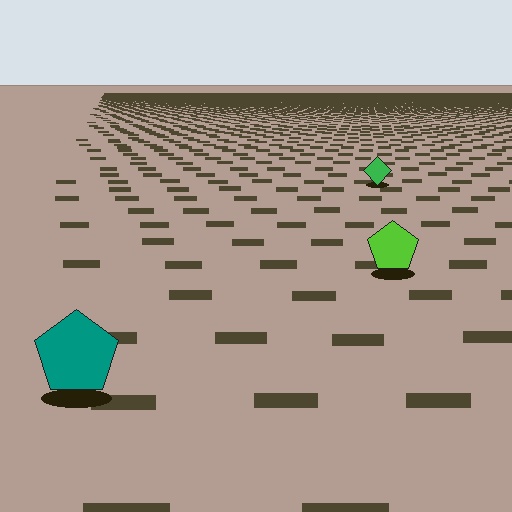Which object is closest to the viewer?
The teal pentagon is closest. The texture marks near it are larger and more spread out.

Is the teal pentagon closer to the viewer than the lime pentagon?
Yes. The teal pentagon is closer — you can tell from the texture gradient: the ground texture is coarser near it.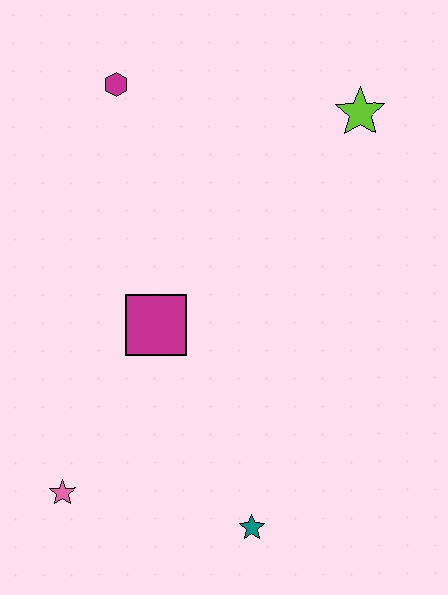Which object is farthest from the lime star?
The pink star is farthest from the lime star.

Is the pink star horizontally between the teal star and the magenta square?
No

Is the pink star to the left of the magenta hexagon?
Yes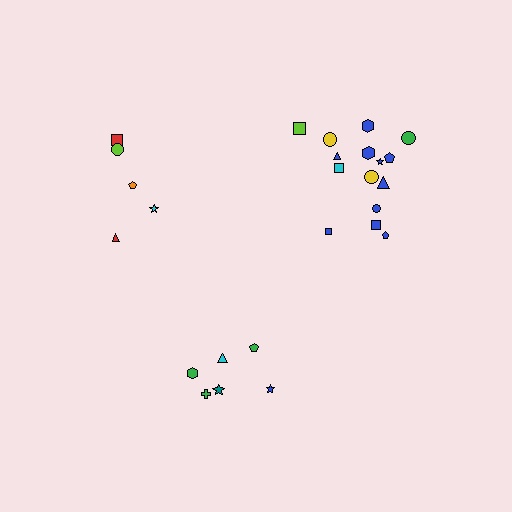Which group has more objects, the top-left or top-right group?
The top-right group.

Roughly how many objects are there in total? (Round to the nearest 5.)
Roughly 25 objects in total.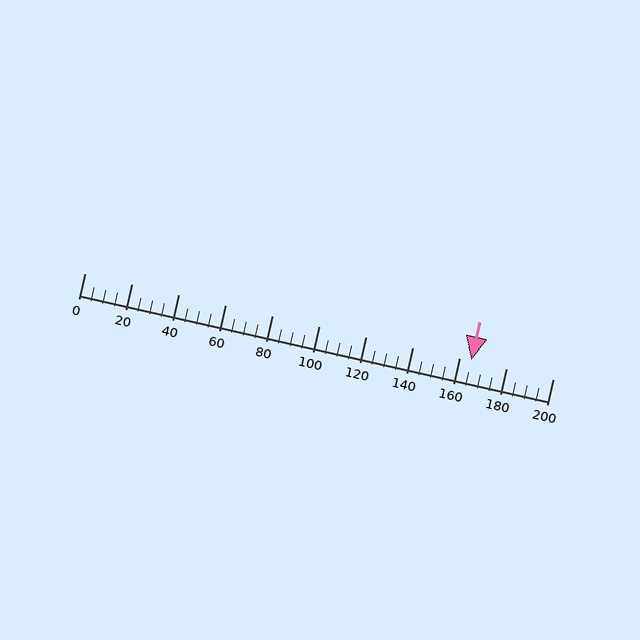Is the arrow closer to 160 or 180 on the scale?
The arrow is closer to 160.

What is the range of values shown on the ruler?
The ruler shows values from 0 to 200.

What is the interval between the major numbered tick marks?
The major tick marks are spaced 20 units apart.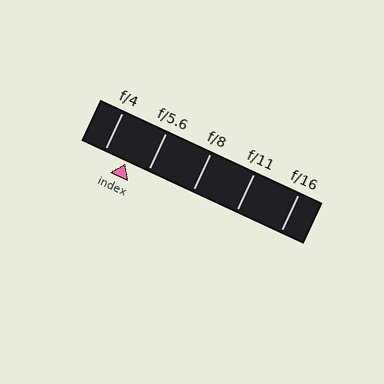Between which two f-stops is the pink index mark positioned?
The index mark is between f/4 and f/5.6.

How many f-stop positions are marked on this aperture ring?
There are 5 f-stop positions marked.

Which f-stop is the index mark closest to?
The index mark is closest to f/5.6.